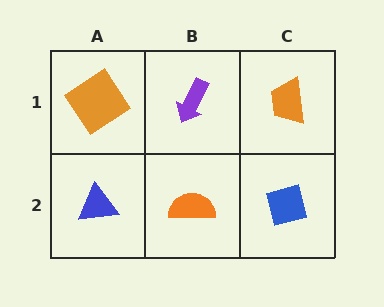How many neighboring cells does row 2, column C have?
2.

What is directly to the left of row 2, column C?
An orange semicircle.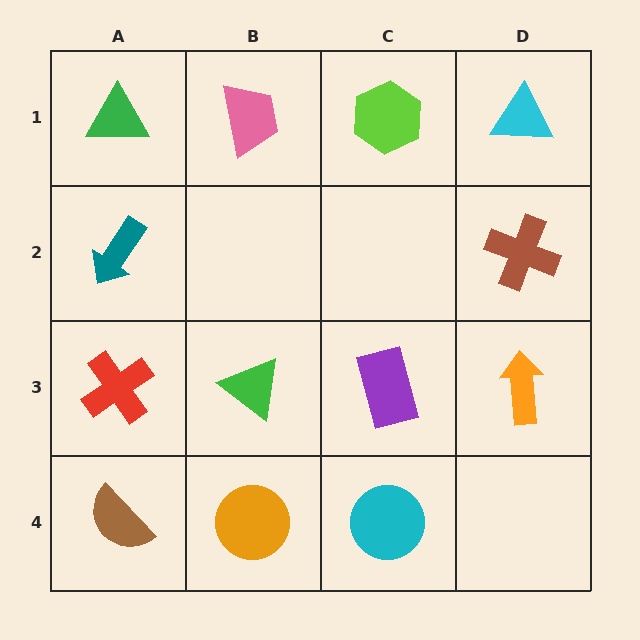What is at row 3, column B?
A green triangle.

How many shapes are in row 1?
4 shapes.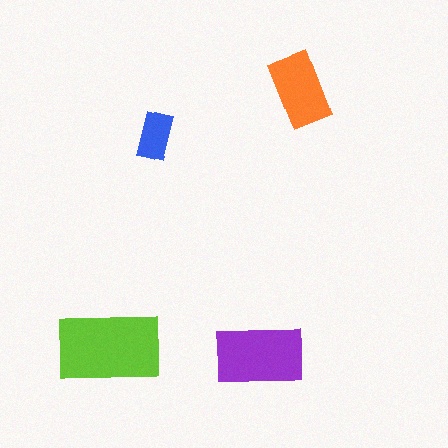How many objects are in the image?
There are 4 objects in the image.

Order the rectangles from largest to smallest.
the lime one, the purple one, the orange one, the blue one.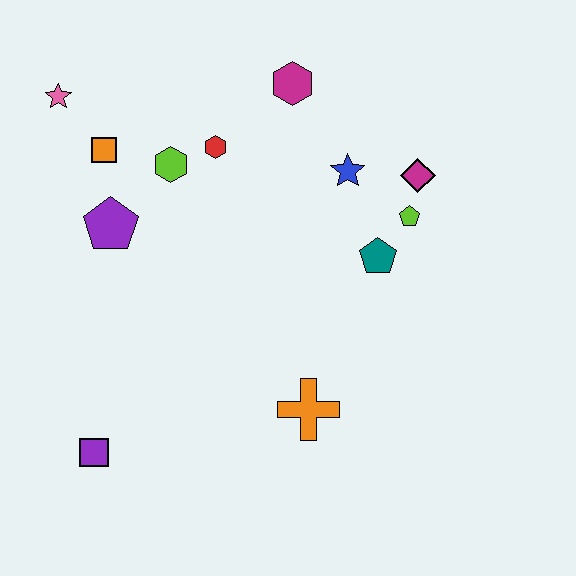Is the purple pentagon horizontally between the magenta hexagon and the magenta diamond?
No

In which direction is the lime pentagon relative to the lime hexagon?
The lime pentagon is to the right of the lime hexagon.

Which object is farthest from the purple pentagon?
The magenta diamond is farthest from the purple pentagon.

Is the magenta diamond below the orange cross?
No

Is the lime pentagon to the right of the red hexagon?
Yes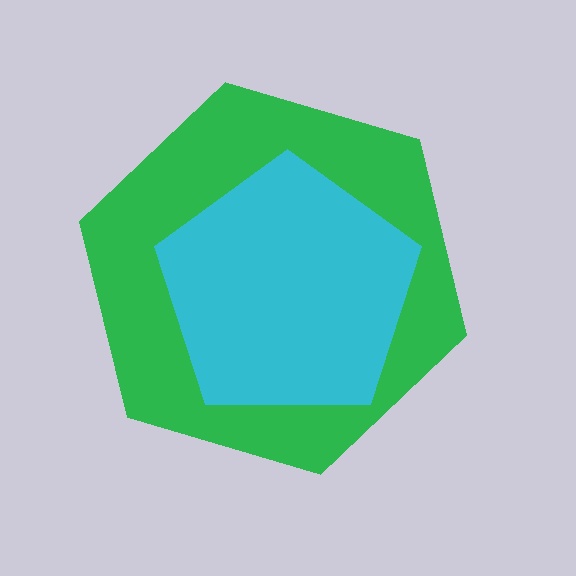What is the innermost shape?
The cyan pentagon.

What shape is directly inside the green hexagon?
The cyan pentagon.